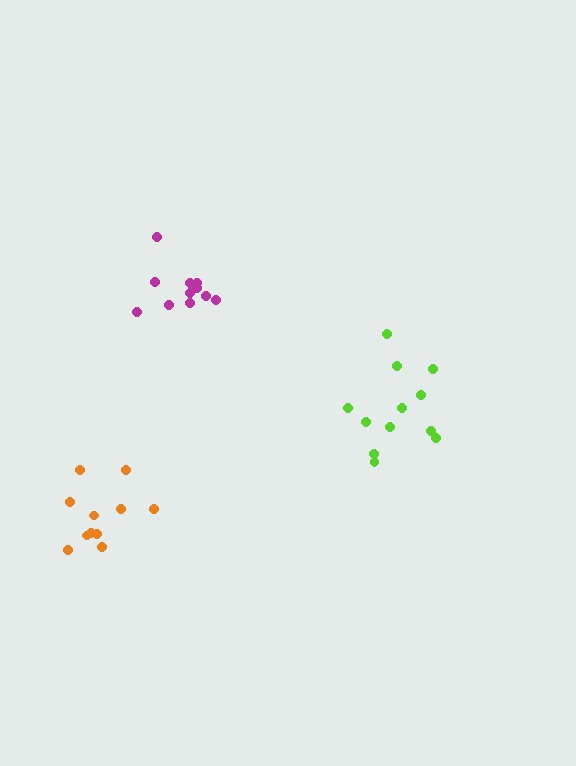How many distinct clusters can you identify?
There are 3 distinct clusters.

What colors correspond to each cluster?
The clusters are colored: magenta, orange, lime.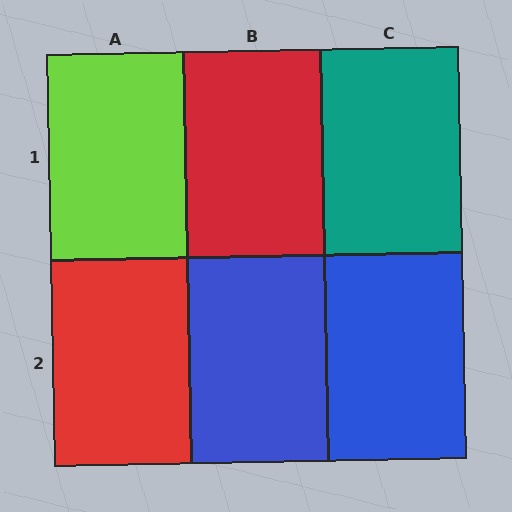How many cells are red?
2 cells are red.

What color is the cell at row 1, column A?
Lime.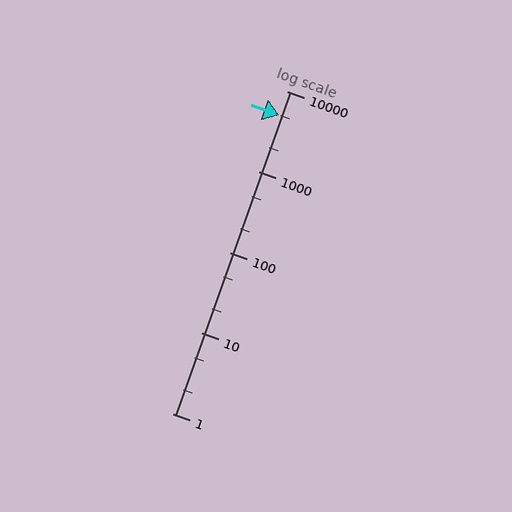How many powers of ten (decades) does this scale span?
The scale spans 4 decades, from 1 to 10000.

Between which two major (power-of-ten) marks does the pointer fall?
The pointer is between 1000 and 10000.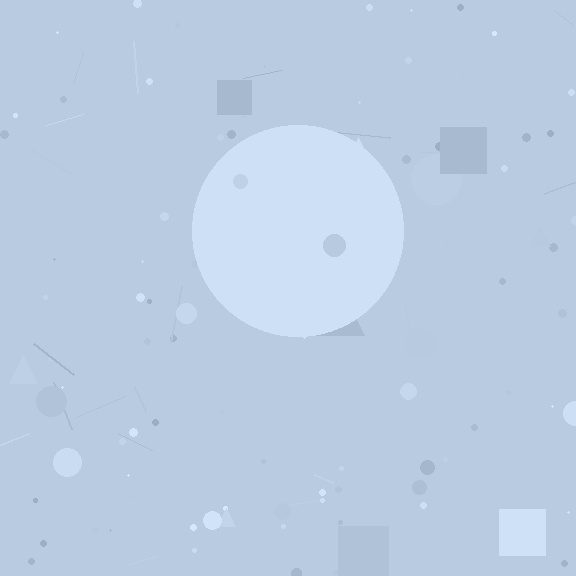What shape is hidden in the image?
A circle is hidden in the image.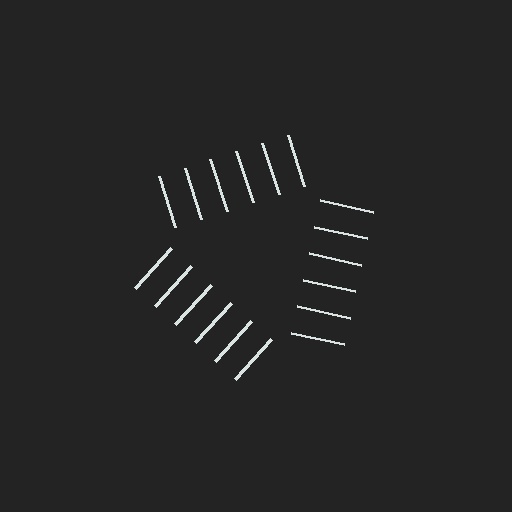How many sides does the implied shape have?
3 sides — the line-ends trace a triangle.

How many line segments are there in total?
18 — 6 along each of the 3 edges.